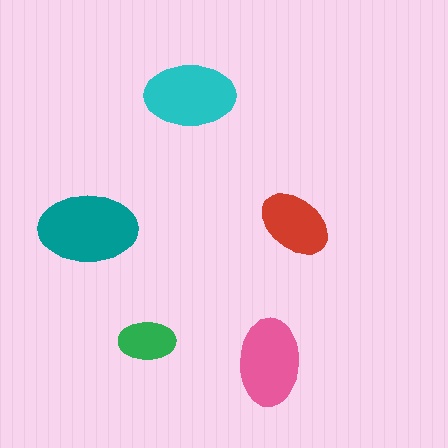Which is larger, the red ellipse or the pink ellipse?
The pink one.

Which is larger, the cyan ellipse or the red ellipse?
The cyan one.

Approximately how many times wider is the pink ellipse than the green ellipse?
About 1.5 times wider.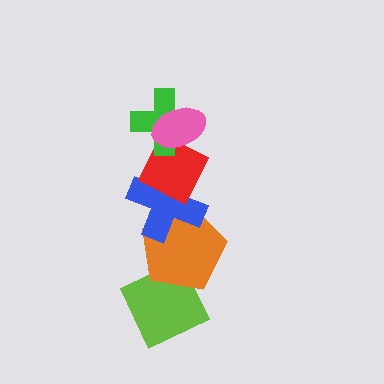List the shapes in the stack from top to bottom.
From top to bottom: the pink ellipse, the green cross, the red diamond, the blue cross, the orange pentagon, the lime diamond.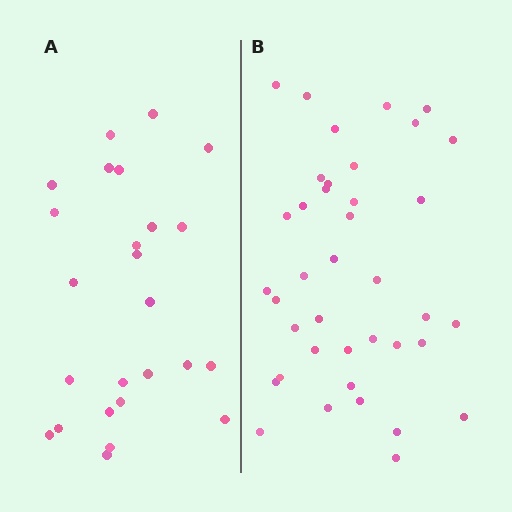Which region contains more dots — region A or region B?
Region B (the right region) has more dots.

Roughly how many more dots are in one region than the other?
Region B has approximately 15 more dots than region A.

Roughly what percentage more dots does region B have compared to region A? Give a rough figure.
About 55% more.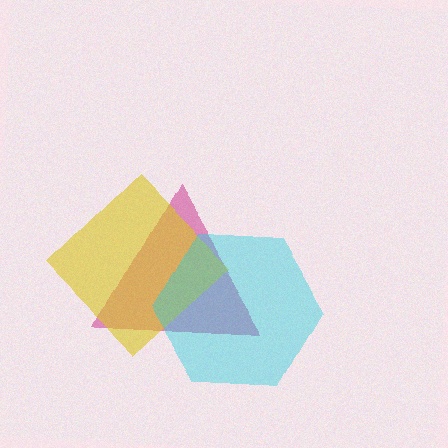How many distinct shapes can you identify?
There are 3 distinct shapes: a magenta triangle, a yellow diamond, a cyan hexagon.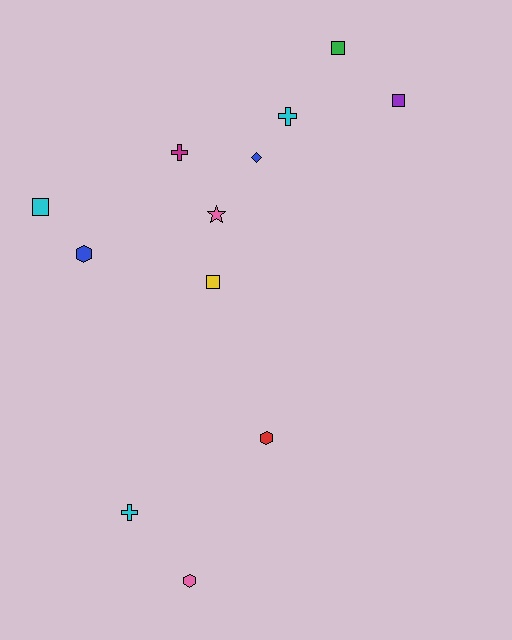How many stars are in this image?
There is 1 star.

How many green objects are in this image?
There is 1 green object.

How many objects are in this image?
There are 12 objects.